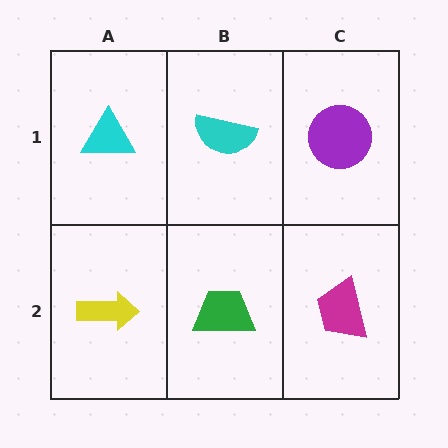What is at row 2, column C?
A magenta trapezoid.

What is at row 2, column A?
A yellow arrow.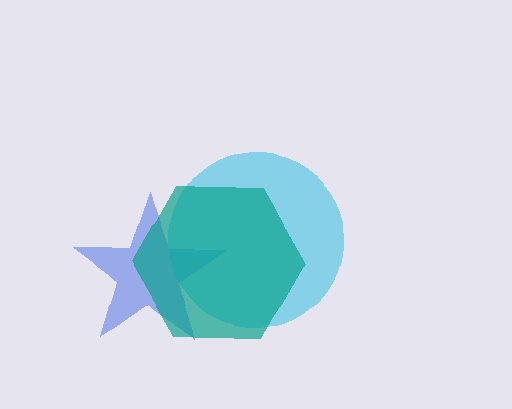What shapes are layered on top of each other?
The layered shapes are: a blue star, a cyan circle, a teal hexagon.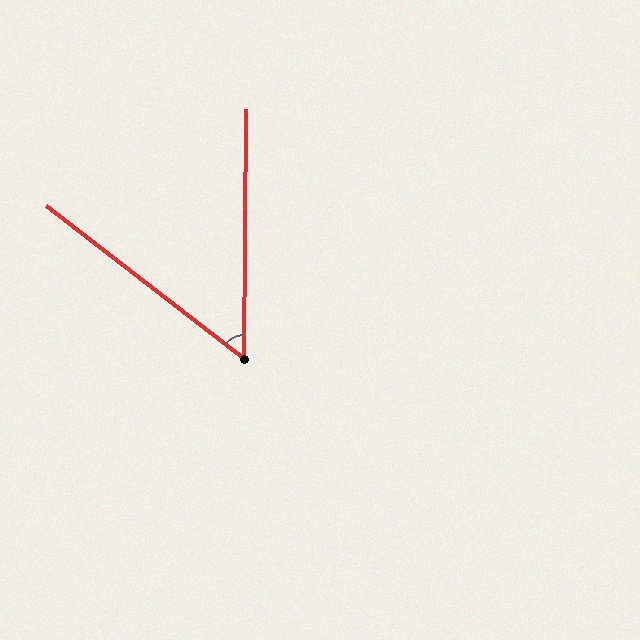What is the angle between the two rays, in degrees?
Approximately 53 degrees.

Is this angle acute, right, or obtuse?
It is acute.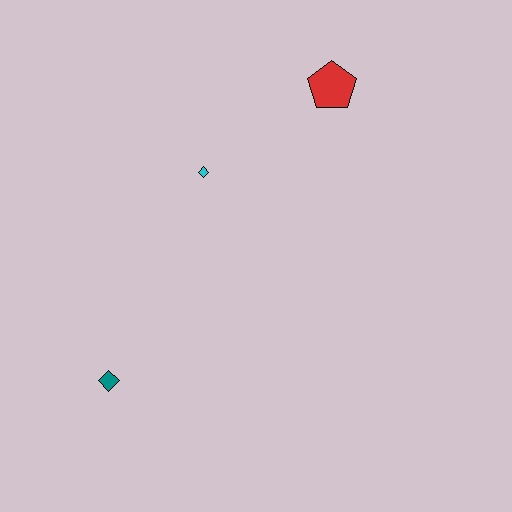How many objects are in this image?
There are 3 objects.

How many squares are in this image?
There are no squares.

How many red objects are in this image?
There is 1 red object.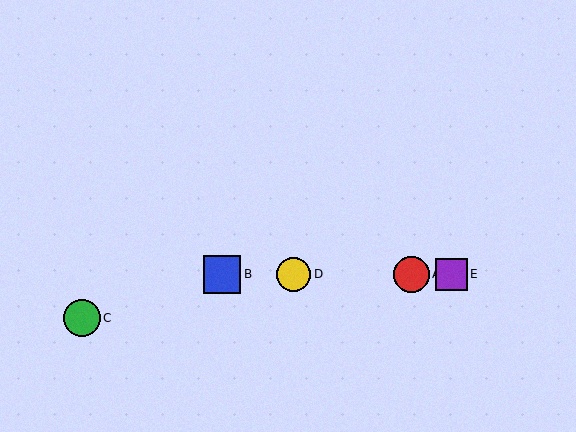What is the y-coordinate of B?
Object B is at y≈274.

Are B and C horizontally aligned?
No, B is at y≈274 and C is at y≈318.